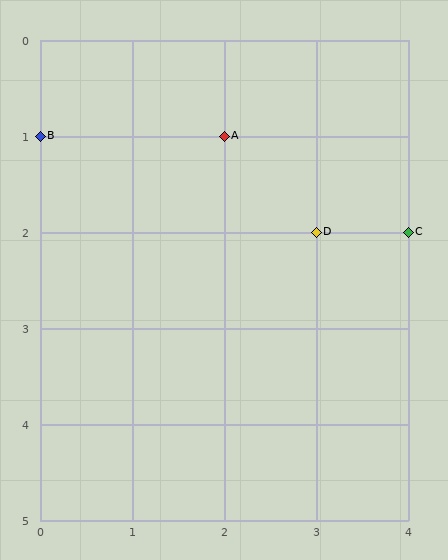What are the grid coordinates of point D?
Point D is at grid coordinates (3, 2).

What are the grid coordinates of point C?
Point C is at grid coordinates (4, 2).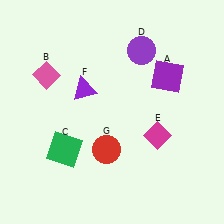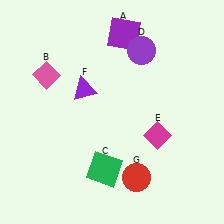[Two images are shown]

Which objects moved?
The objects that moved are: the purple square (A), the green square (C), the red circle (G).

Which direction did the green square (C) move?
The green square (C) moved right.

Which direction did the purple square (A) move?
The purple square (A) moved left.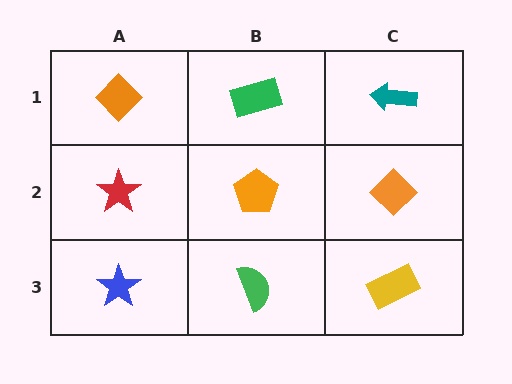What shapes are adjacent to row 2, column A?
An orange diamond (row 1, column A), a blue star (row 3, column A), an orange pentagon (row 2, column B).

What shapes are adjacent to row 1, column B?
An orange pentagon (row 2, column B), an orange diamond (row 1, column A), a teal arrow (row 1, column C).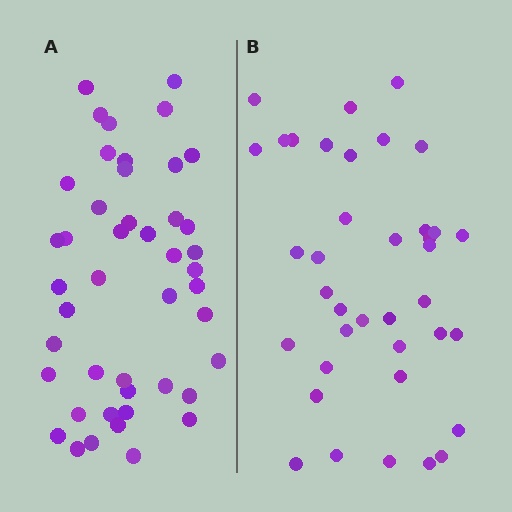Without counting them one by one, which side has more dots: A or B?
Region A (the left region) has more dots.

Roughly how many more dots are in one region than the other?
Region A has roughly 8 or so more dots than region B.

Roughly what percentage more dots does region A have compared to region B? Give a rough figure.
About 20% more.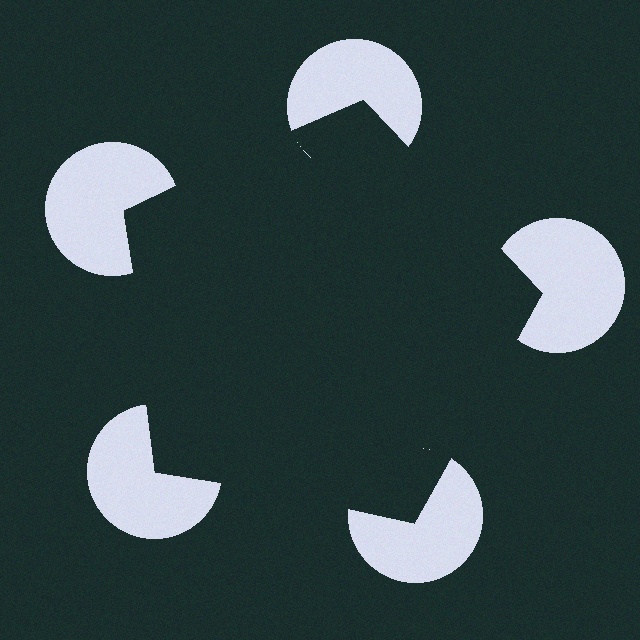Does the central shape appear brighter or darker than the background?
It typically appears slightly darker than the background, even though no actual brightness change is drawn.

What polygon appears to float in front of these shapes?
An illusory pentagon — its edges are inferred from the aligned wedge cuts in the pac-man discs, not physically drawn.